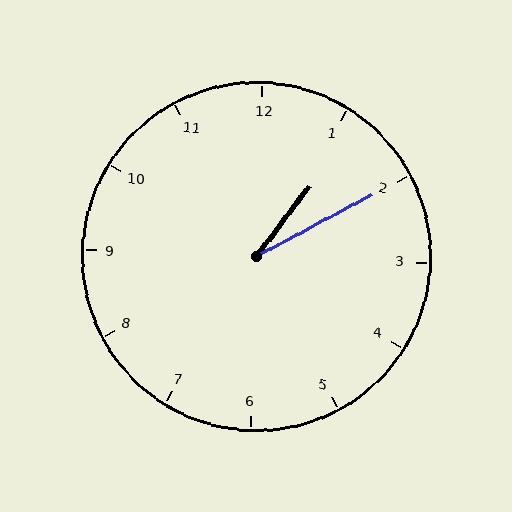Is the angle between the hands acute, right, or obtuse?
It is acute.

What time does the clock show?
1:10.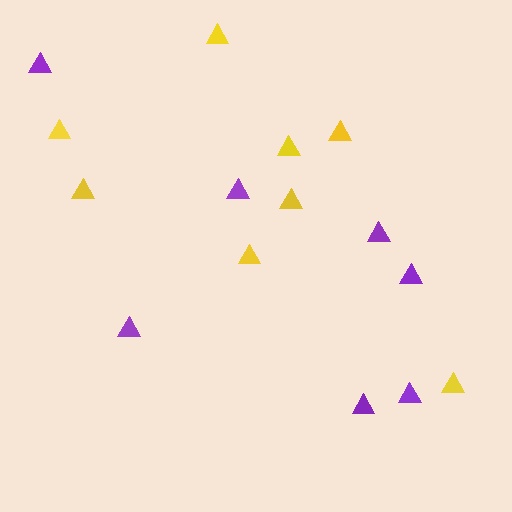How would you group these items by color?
There are 2 groups: one group of purple triangles (7) and one group of yellow triangles (8).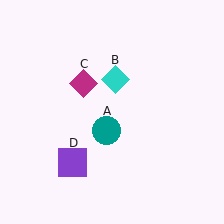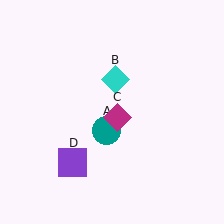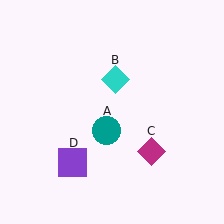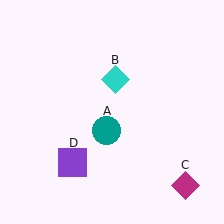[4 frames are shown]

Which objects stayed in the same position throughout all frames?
Teal circle (object A) and cyan diamond (object B) and purple square (object D) remained stationary.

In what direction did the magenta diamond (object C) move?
The magenta diamond (object C) moved down and to the right.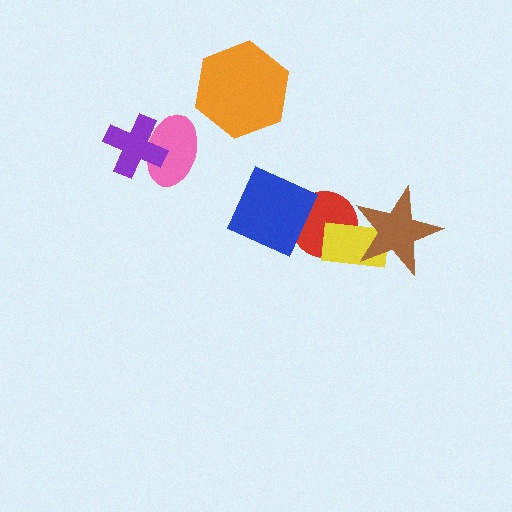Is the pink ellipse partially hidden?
Yes, it is partially covered by another shape.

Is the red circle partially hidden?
Yes, it is partially covered by another shape.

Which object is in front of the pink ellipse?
The purple cross is in front of the pink ellipse.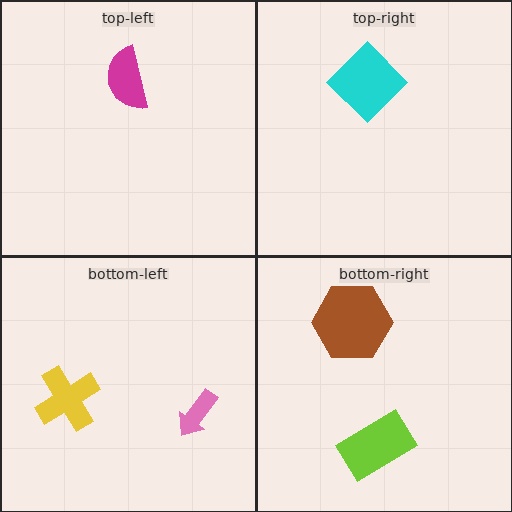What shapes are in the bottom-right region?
The lime rectangle, the brown hexagon.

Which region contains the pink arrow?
The bottom-left region.